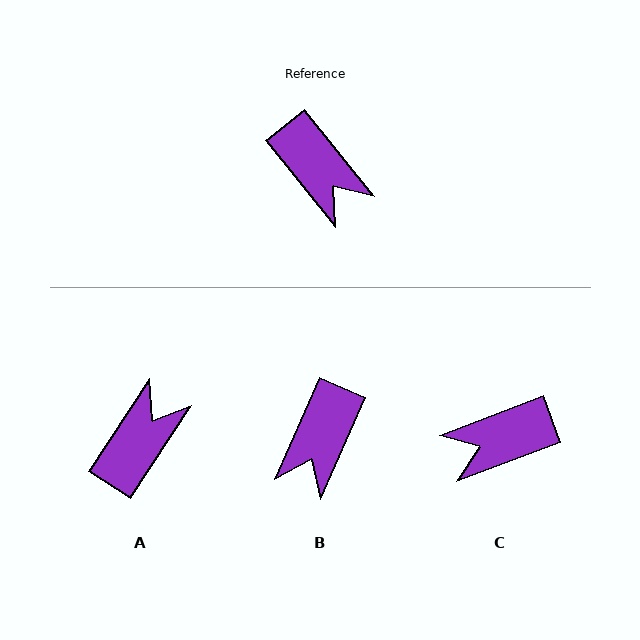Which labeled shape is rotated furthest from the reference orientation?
A, about 108 degrees away.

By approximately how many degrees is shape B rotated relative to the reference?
Approximately 62 degrees clockwise.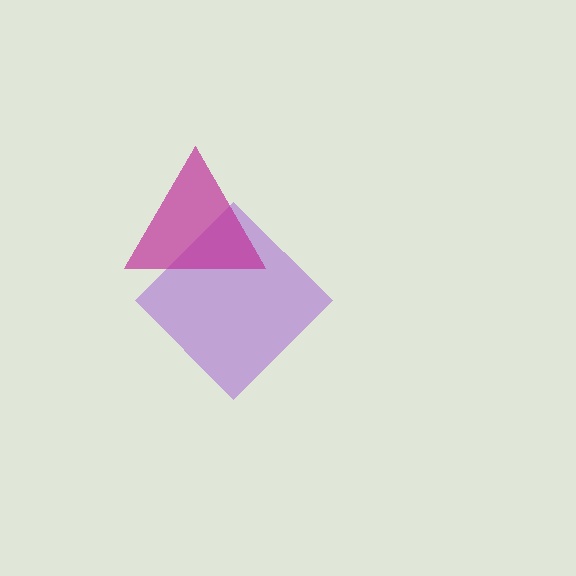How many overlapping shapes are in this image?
There are 2 overlapping shapes in the image.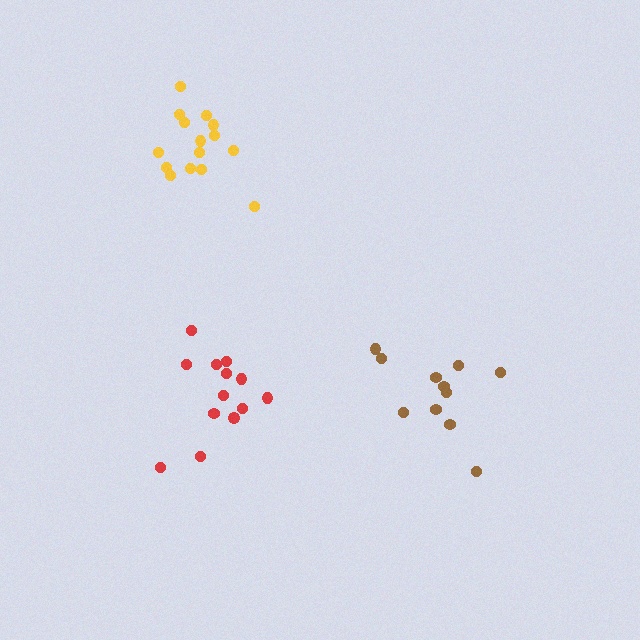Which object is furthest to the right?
The brown cluster is rightmost.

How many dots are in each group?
Group 1: 12 dots, Group 2: 13 dots, Group 3: 15 dots (40 total).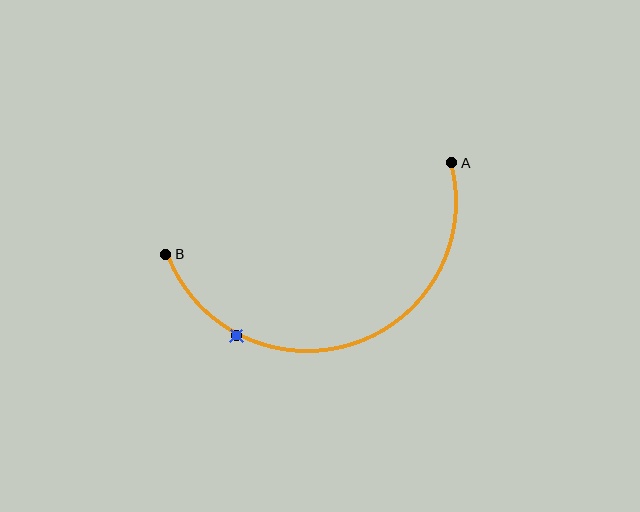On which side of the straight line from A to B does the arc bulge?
The arc bulges below the straight line connecting A and B.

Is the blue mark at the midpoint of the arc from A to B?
No. The blue mark lies on the arc but is closer to endpoint B. The arc midpoint would be at the point on the curve equidistant along the arc from both A and B.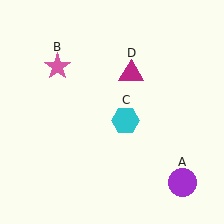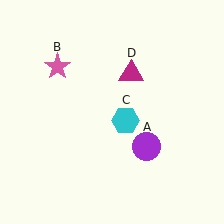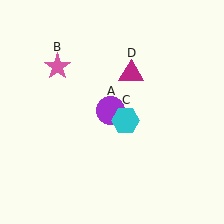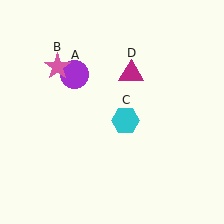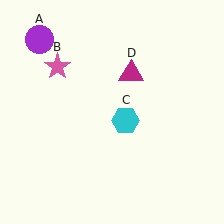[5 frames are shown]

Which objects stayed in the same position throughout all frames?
Pink star (object B) and cyan hexagon (object C) and magenta triangle (object D) remained stationary.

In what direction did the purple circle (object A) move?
The purple circle (object A) moved up and to the left.